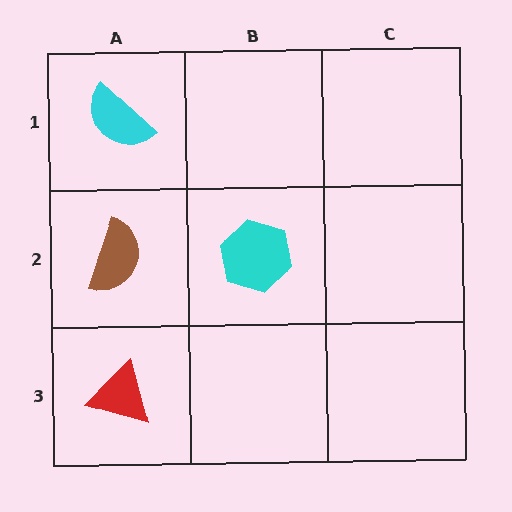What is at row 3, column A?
A red triangle.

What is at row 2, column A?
A brown semicircle.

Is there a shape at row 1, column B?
No, that cell is empty.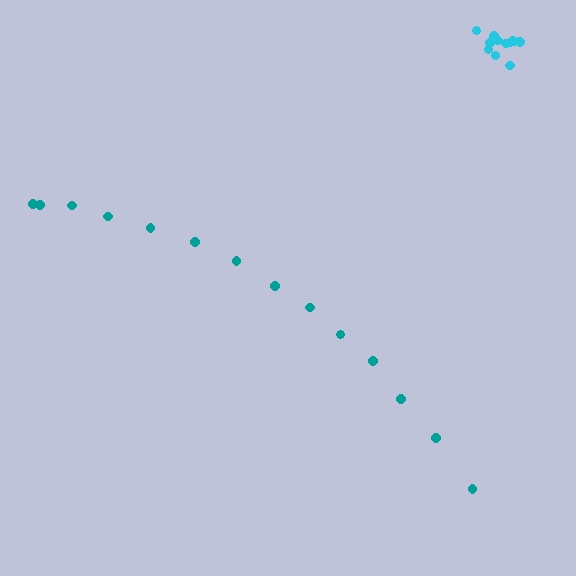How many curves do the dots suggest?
There are 2 distinct paths.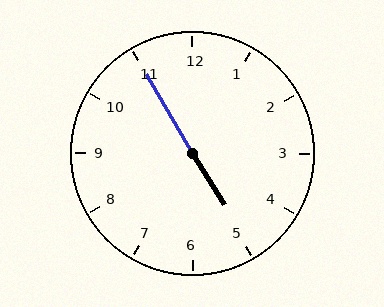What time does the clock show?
4:55.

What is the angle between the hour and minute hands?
Approximately 178 degrees.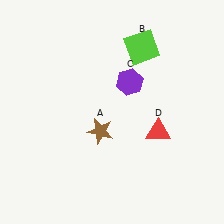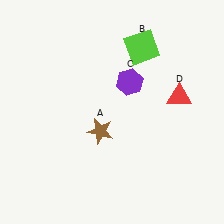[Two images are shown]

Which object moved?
The red triangle (D) moved up.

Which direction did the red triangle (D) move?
The red triangle (D) moved up.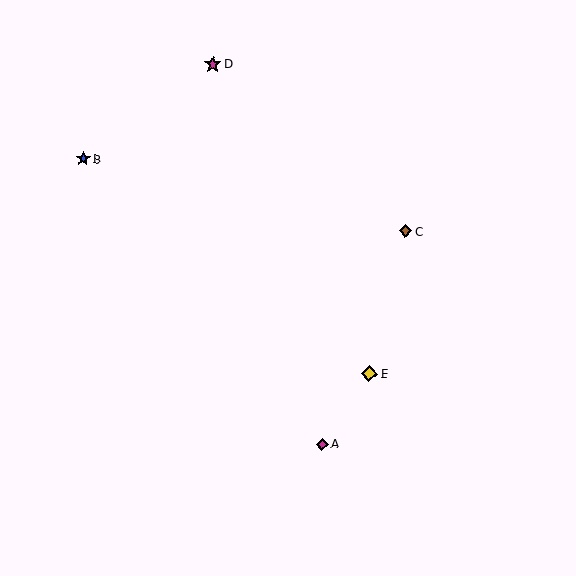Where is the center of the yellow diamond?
The center of the yellow diamond is at (369, 374).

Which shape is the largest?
The magenta star (labeled D) is the largest.